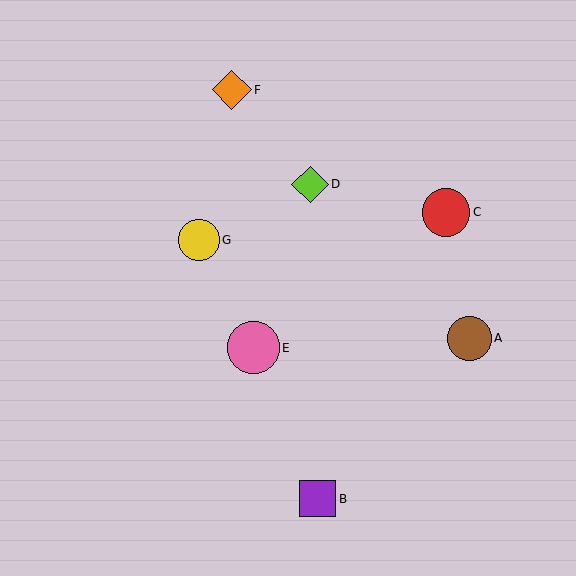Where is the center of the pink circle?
The center of the pink circle is at (253, 348).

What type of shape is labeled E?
Shape E is a pink circle.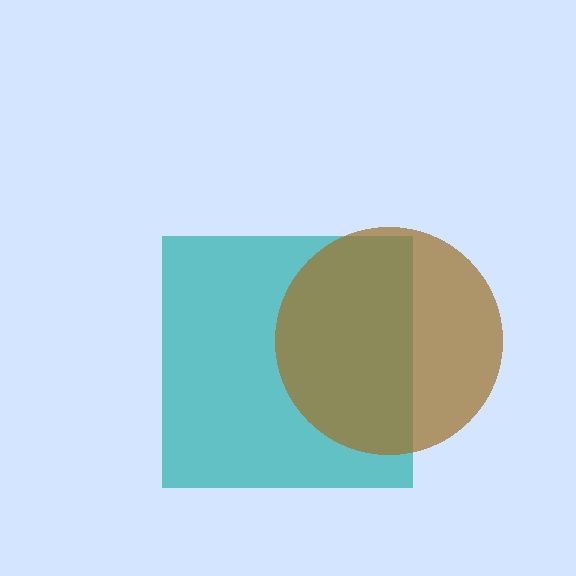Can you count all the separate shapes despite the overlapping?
Yes, there are 2 separate shapes.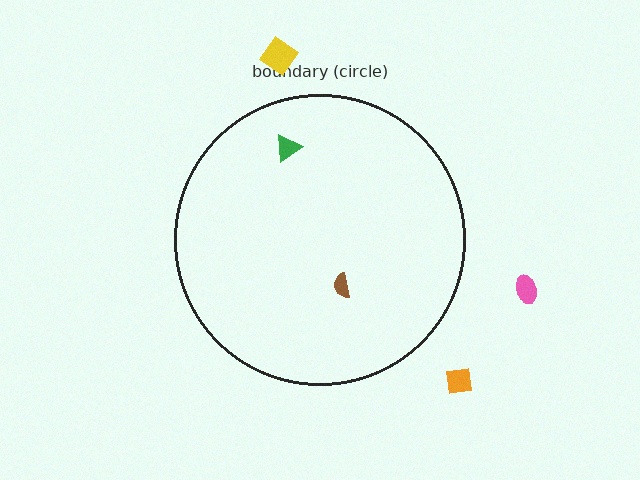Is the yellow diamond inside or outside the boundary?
Outside.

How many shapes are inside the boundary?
2 inside, 3 outside.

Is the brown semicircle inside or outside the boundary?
Inside.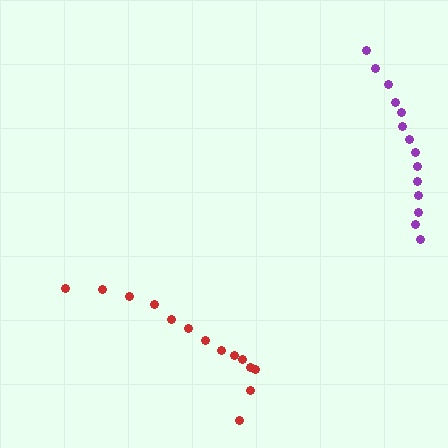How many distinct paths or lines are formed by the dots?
There are 2 distinct paths.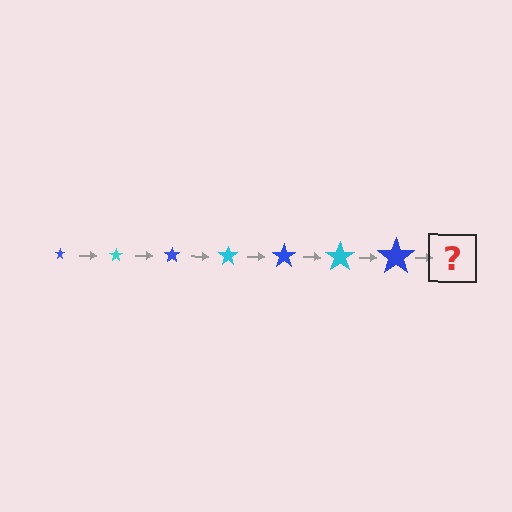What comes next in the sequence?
The next element should be a cyan star, larger than the previous one.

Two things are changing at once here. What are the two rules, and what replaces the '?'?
The two rules are that the star grows larger each step and the color cycles through blue and cyan. The '?' should be a cyan star, larger than the previous one.